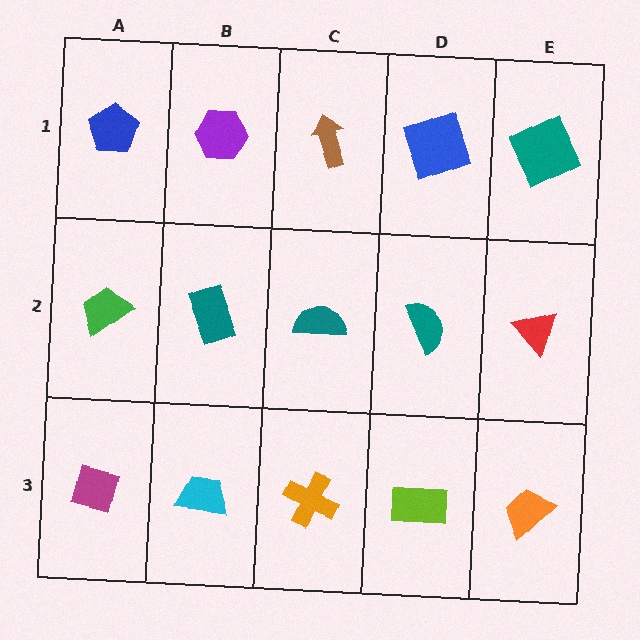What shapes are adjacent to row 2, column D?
A blue square (row 1, column D), a lime rectangle (row 3, column D), a teal semicircle (row 2, column C), a red triangle (row 2, column E).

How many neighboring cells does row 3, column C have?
3.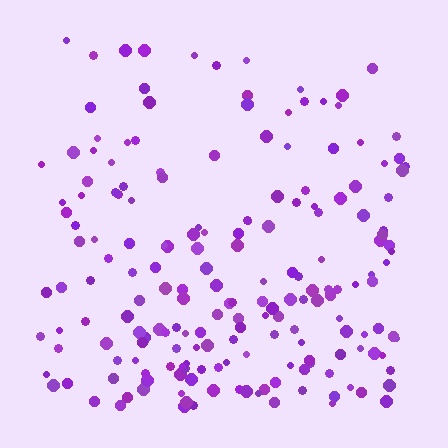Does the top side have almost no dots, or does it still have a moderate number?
Still a moderate number, just noticeably fewer than the bottom.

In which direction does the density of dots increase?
From top to bottom, with the bottom side densest.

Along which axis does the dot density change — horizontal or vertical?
Vertical.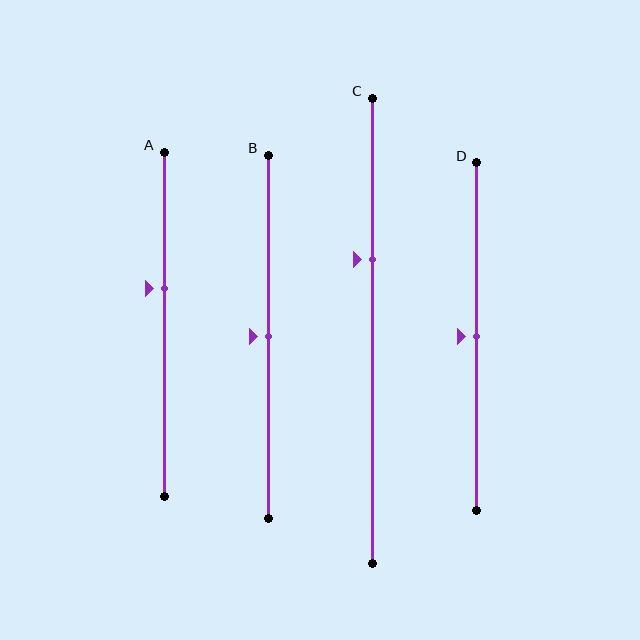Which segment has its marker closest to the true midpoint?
Segment B has its marker closest to the true midpoint.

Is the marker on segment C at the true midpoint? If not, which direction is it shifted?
No, the marker on segment C is shifted upward by about 15% of the segment length.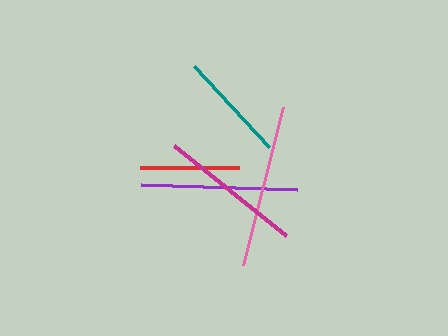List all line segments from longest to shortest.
From longest to shortest: pink, purple, magenta, teal, red.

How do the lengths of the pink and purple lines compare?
The pink and purple lines are approximately the same length.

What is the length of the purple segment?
The purple segment is approximately 156 pixels long.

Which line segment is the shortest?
The red line is the shortest at approximately 100 pixels.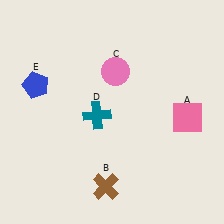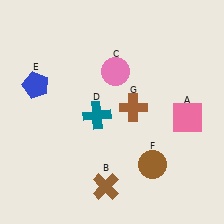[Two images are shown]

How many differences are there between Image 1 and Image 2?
There are 2 differences between the two images.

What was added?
A brown circle (F), a brown cross (G) were added in Image 2.